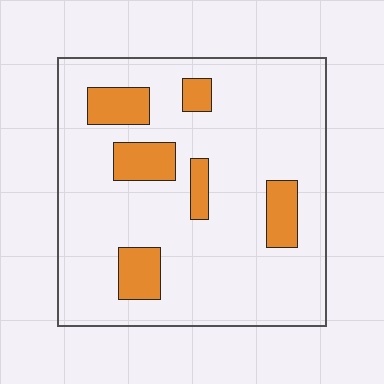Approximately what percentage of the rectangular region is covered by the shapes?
Approximately 15%.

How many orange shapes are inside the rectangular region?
6.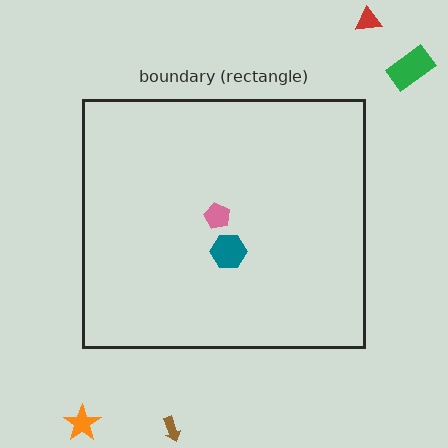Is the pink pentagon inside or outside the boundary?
Inside.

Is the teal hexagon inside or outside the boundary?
Inside.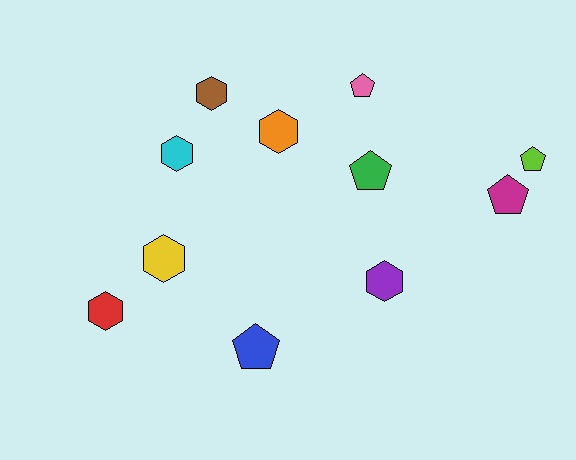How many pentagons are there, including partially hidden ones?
There are 5 pentagons.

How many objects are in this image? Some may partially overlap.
There are 11 objects.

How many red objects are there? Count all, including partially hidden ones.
There is 1 red object.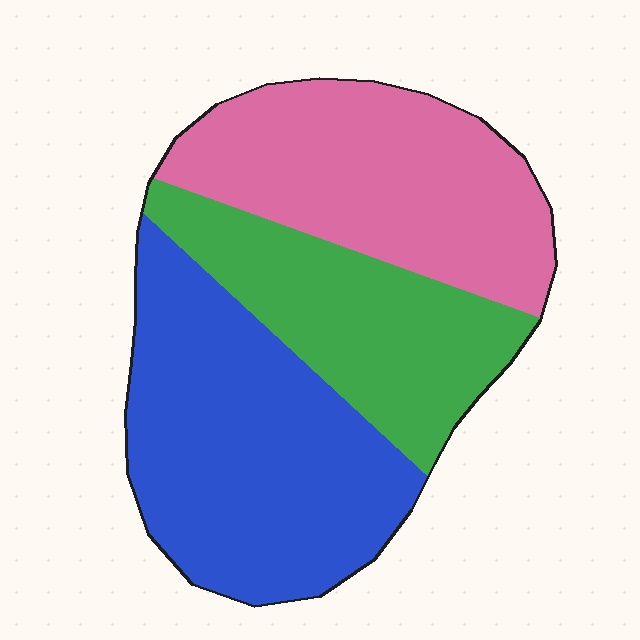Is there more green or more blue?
Blue.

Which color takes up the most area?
Blue, at roughly 40%.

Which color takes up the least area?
Green, at roughly 25%.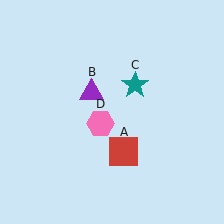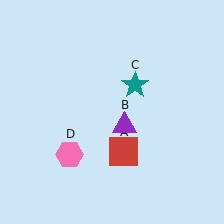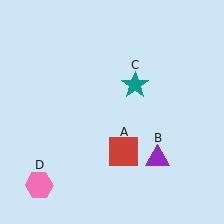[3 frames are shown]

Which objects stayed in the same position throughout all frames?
Red square (object A) and teal star (object C) remained stationary.